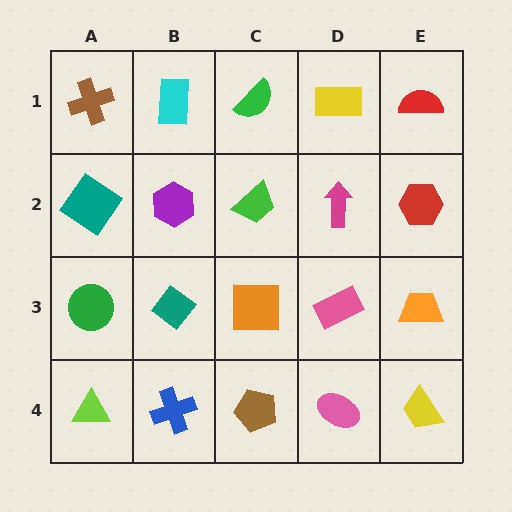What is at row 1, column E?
A red semicircle.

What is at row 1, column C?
A green semicircle.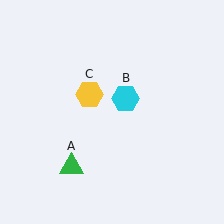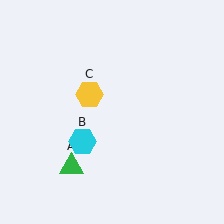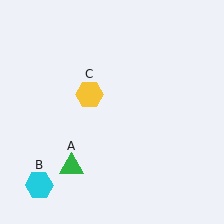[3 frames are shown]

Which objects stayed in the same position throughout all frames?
Green triangle (object A) and yellow hexagon (object C) remained stationary.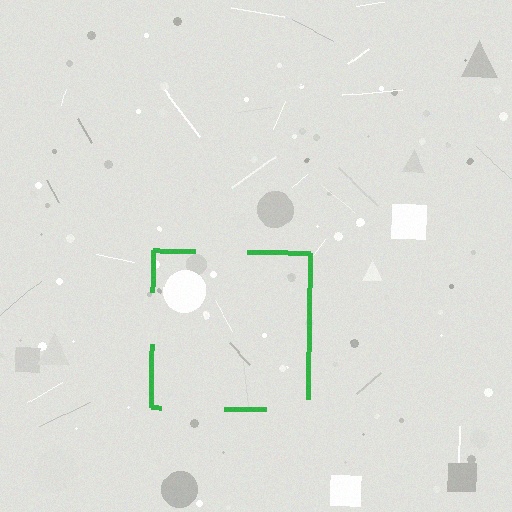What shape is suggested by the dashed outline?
The dashed outline suggests a square.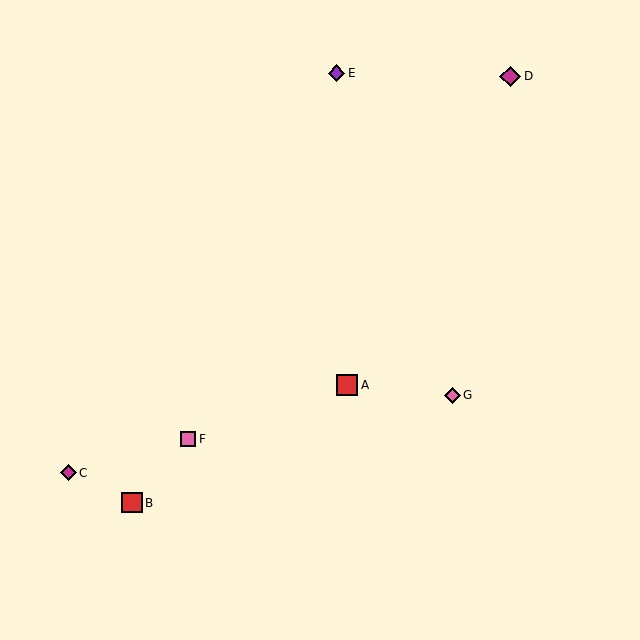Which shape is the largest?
The red square (labeled A) is the largest.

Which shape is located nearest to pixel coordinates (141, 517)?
The red square (labeled B) at (132, 503) is nearest to that location.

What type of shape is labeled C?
Shape C is a magenta diamond.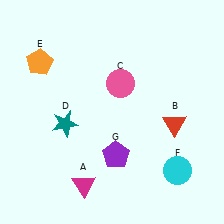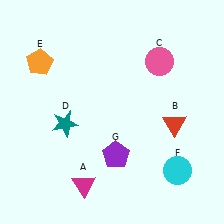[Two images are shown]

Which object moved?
The pink circle (C) moved right.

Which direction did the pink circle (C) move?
The pink circle (C) moved right.